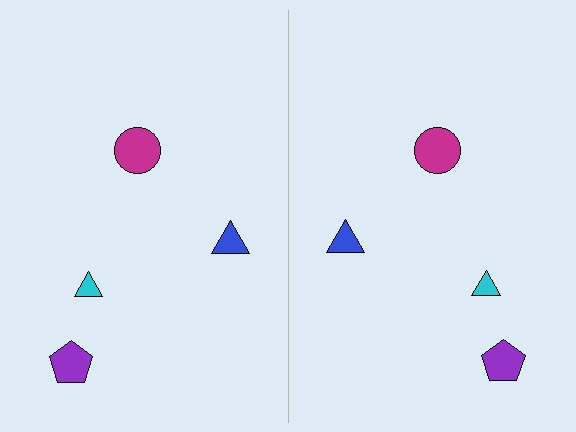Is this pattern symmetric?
Yes, this pattern has bilateral (reflection) symmetry.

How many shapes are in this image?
There are 8 shapes in this image.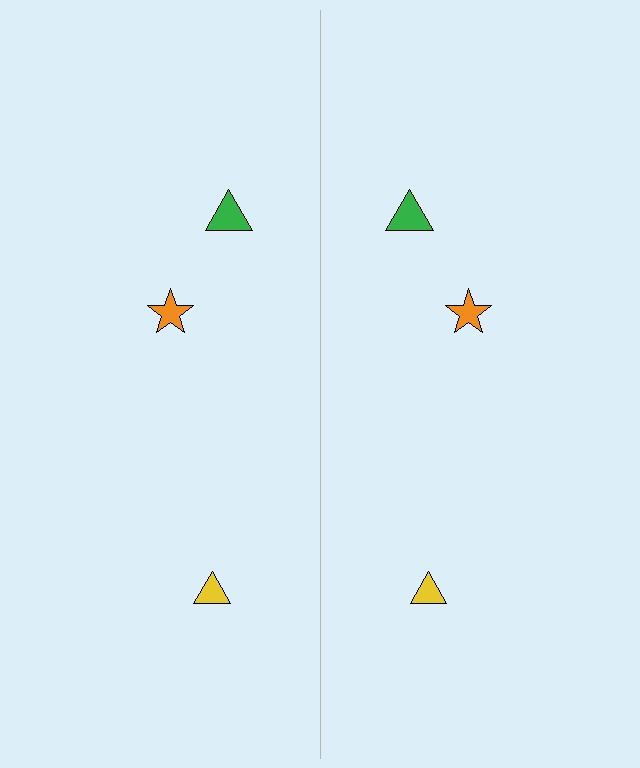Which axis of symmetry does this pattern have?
The pattern has a vertical axis of symmetry running through the center of the image.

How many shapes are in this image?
There are 6 shapes in this image.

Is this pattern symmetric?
Yes, this pattern has bilateral (reflection) symmetry.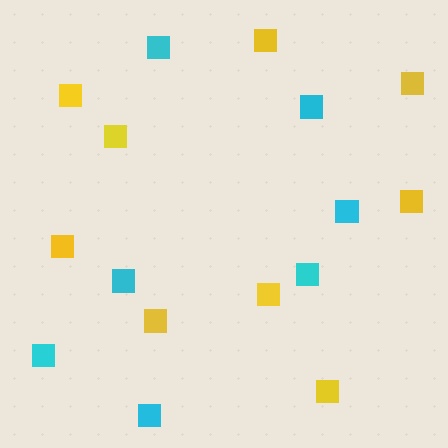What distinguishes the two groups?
There are 2 groups: one group of cyan squares (7) and one group of yellow squares (9).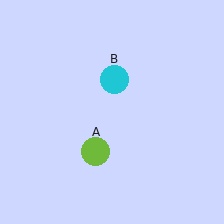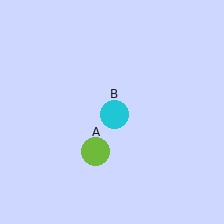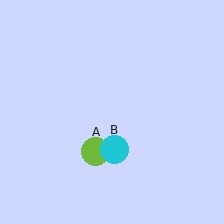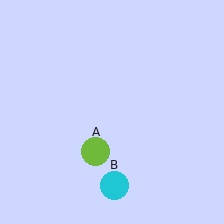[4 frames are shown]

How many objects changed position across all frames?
1 object changed position: cyan circle (object B).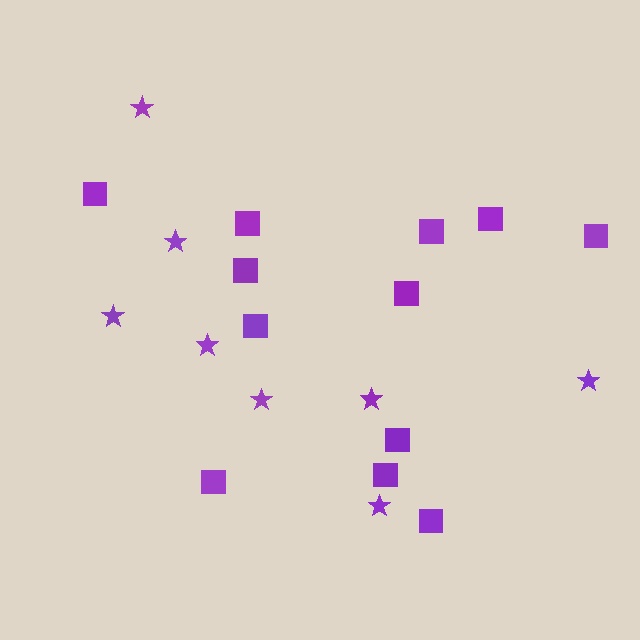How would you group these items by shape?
There are 2 groups: one group of stars (8) and one group of squares (12).